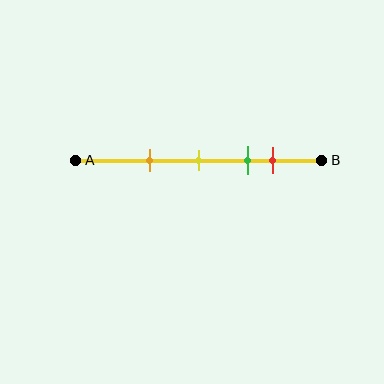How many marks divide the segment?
There are 4 marks dividing the segment.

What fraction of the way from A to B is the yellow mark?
The yellow mark is approximately 50% (0.5) of the way from A to B.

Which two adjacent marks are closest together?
The green and red marks are the closest adjacent pair.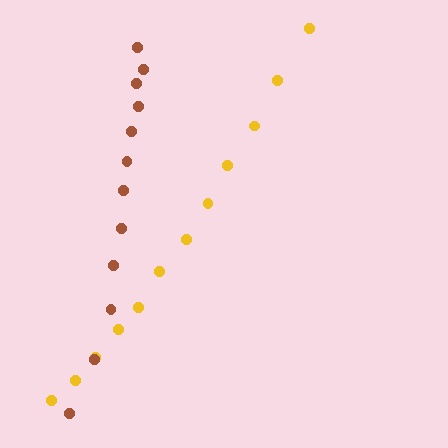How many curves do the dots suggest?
There are 2 distinct paths.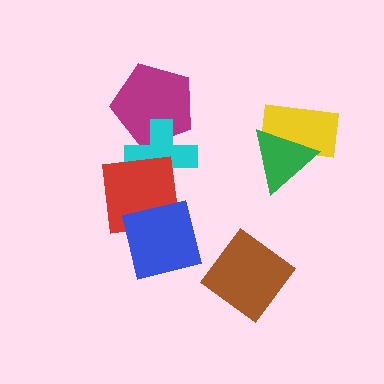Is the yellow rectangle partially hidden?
Yes, it is partially covered by another shape.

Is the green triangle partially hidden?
No, no other shape covers it.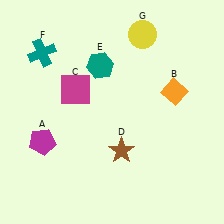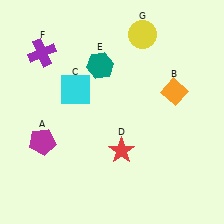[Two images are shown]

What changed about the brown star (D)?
In Image 1, D is brown. In Image 2, it changed to red.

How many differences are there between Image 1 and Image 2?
There are 3 differences between the two images.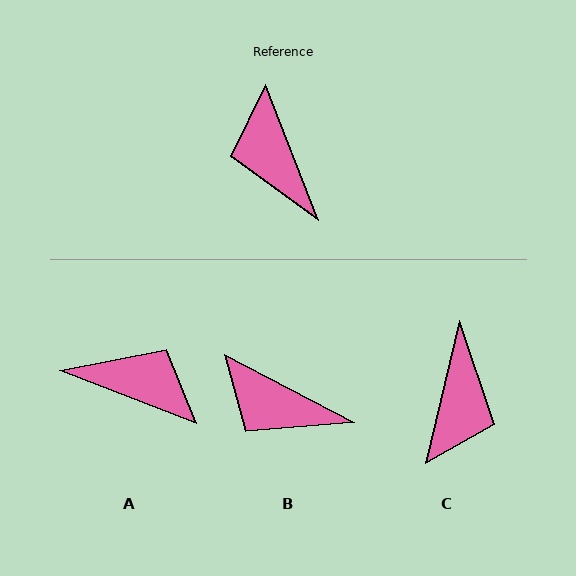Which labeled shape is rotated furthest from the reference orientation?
C, about 145 degrees away.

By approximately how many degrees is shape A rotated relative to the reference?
Approximately 132 degrees clockwise.